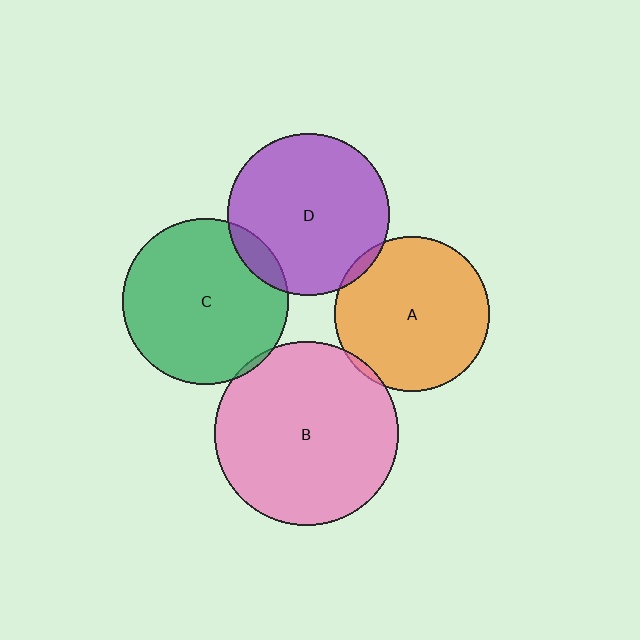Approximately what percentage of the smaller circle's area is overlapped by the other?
Approximately 5%.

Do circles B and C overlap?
Yes.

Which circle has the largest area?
Circle B (pink).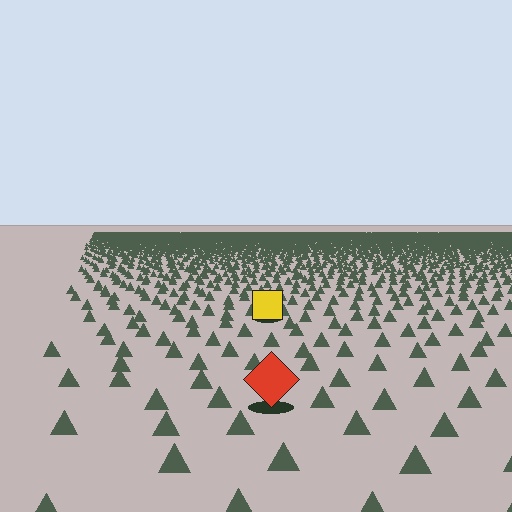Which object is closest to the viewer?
The red diamond is closest. The texture marks near it are larger and more spread out.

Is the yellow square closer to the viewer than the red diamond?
No. The red diamond is closer — you can tell from the texture gradient: the ground texture is coarser near it.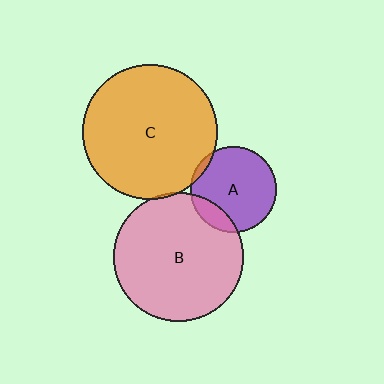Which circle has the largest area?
Circle C (orange).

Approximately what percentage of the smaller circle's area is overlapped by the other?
Approximately 15%.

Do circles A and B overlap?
Yes.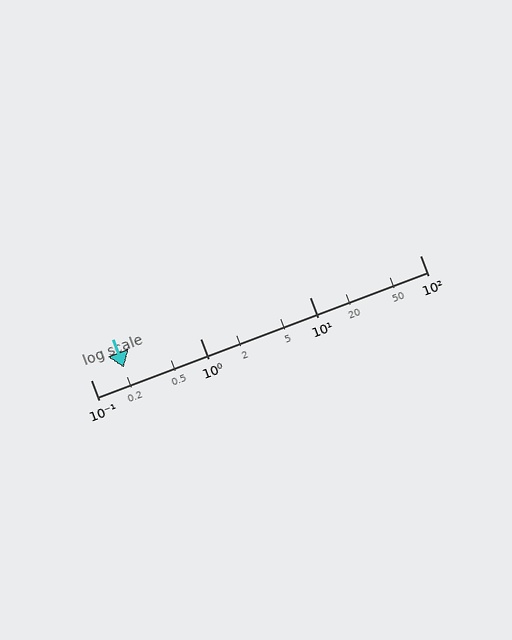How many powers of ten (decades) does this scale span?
The scale spans 3 decades, from 0.1 to 100.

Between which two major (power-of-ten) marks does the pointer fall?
The pointer is between 0.1 and 1.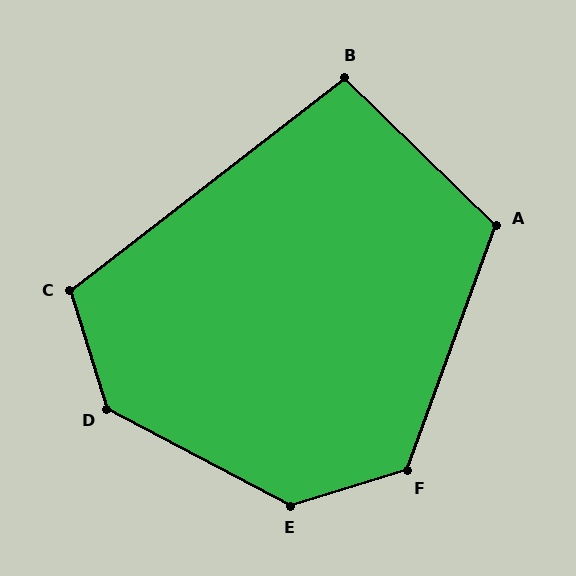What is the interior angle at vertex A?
Approximately 114 degrees (obtuse).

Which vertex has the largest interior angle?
E, at approximately 135 degrees.